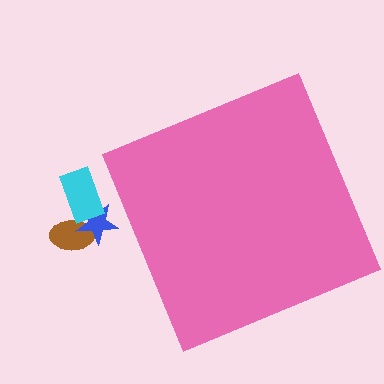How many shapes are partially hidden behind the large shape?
0 shapes are partially hidden.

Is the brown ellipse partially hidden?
No, the brown ellipse is fully visible.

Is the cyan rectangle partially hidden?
No, the cyan rectangle is fully visible.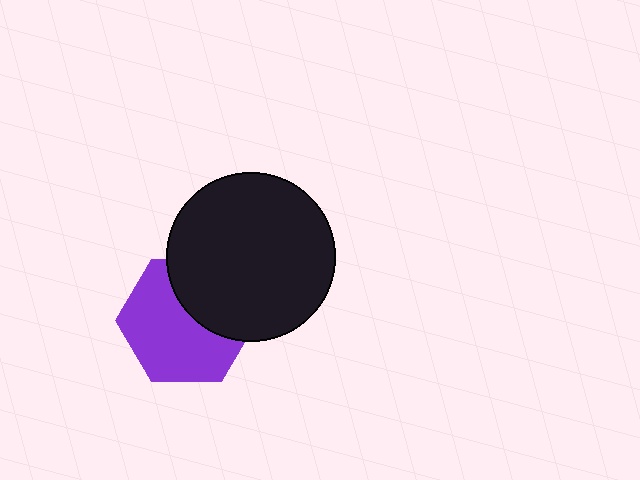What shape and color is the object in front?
The object in front is a black circle.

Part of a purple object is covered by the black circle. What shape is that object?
It is a hexagon.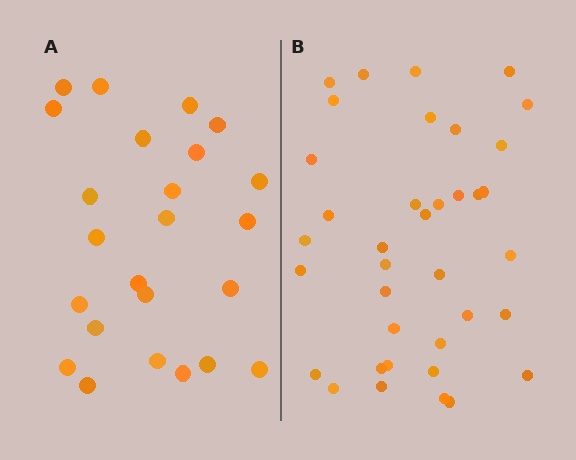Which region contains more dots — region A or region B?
Region B (the right region) has more dots.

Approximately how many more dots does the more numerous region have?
Region B has approximately 15 more dots than region A.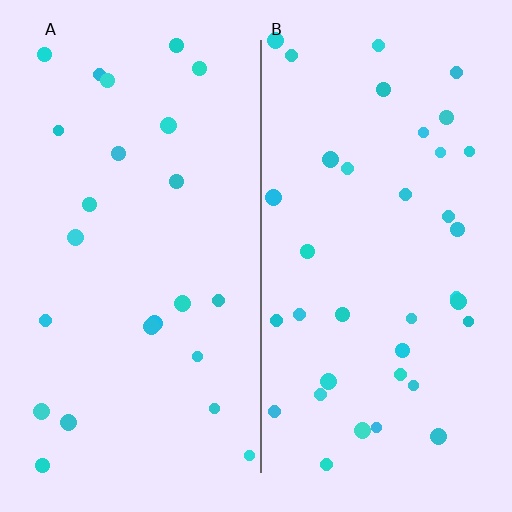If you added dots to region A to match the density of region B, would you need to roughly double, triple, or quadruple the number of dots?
Approximately double.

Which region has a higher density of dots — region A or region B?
B (the right).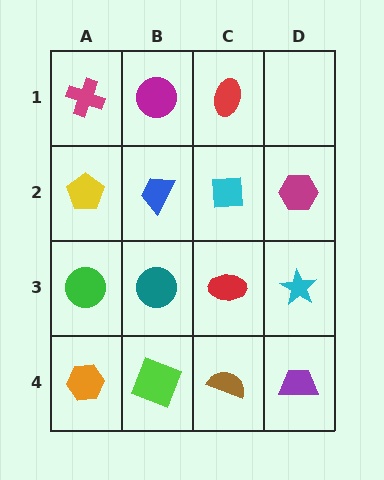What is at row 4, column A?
An orange hexagon.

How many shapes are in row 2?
4 shapes.